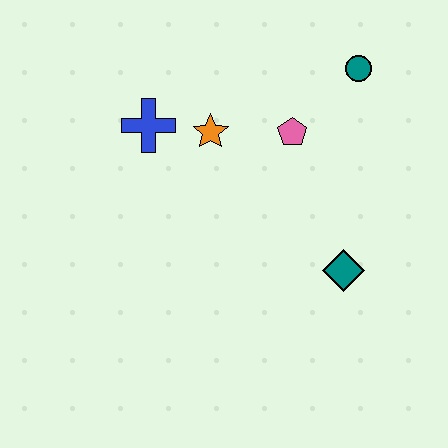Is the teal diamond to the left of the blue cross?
No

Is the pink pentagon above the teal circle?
No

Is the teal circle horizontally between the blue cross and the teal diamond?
No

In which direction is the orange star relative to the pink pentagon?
The orange star is to the left of the pink pentagon.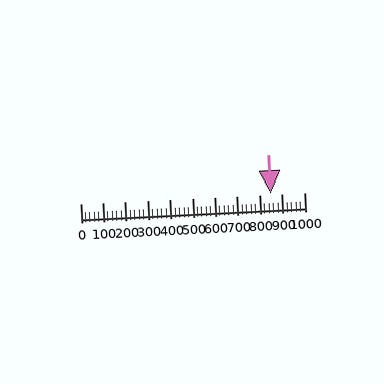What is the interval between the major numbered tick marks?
The major tick marks are spaced 100 units apart.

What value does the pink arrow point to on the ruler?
The pink arrow points to approximately 849.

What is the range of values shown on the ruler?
The ruler shows values from 0 to 1000.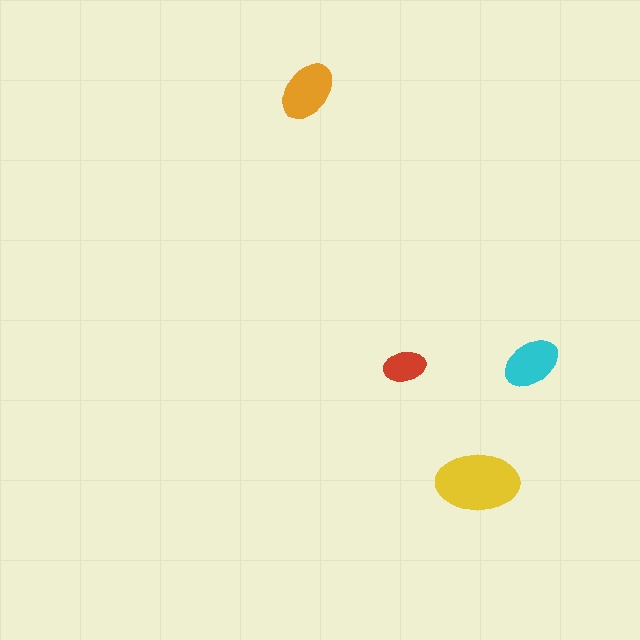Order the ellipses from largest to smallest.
the yellow one, the orange one, the cyan one, the red one.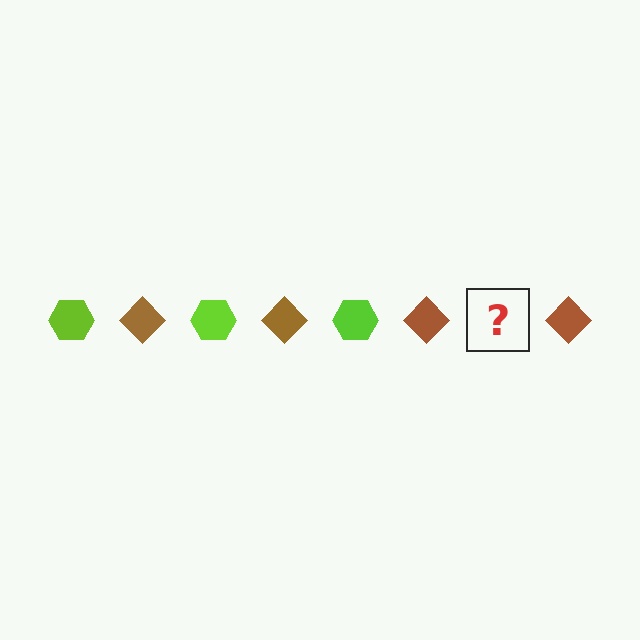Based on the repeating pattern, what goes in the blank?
The blank should be a lime hexagon.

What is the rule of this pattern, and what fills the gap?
The rule is that the pattern alternates between lime hexagon and brown diamond. The gap should be filled with a lime hexagon.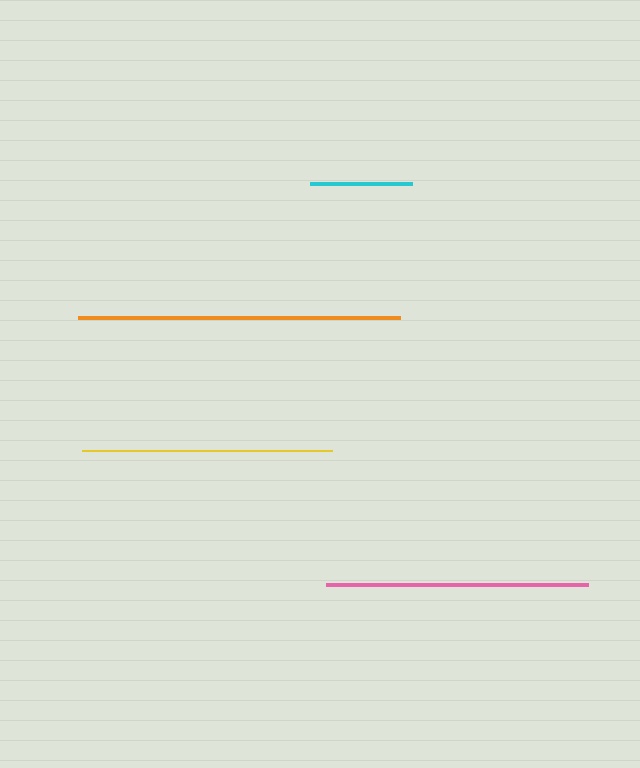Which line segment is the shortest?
The cyan line is the shortest at approximately 102 pixels.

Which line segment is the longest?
The orange line is the longest at approximately 322 pixels.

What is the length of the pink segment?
The pink segment is approximately 262 pixels long.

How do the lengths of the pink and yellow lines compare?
The pink and yellow lines are approximately the same length.